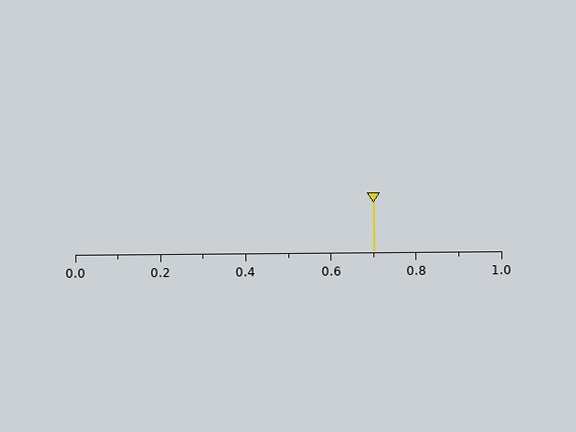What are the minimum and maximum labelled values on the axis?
The axis runs from 0.0 to 1.0.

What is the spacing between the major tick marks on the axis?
The major ticks are spaced 0.2 apart.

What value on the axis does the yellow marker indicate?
The marker indicates approximately 0.7.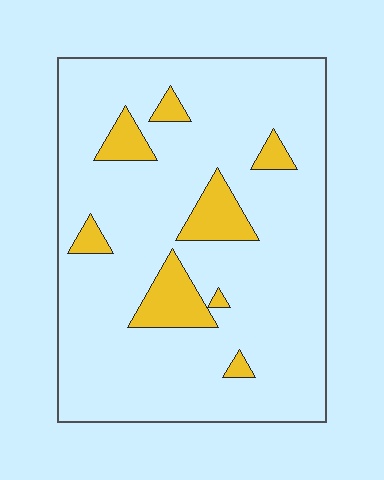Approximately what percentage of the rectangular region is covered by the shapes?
Approximately 15%.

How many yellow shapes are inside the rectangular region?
8.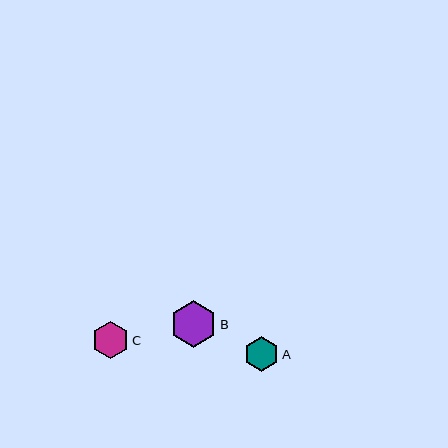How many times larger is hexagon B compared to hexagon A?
Hexagon B is approximately 1.4 times the size of hexagon A.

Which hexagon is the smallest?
Hexagon A is the smallest with a size of approximately 35 pixels.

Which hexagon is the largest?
Hexagon B is the largest with a size of approximately 47 pixels.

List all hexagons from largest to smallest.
From largest to smallest: B, C, A.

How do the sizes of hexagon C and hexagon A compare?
Hexagon C and hexagon A are approximately the same size.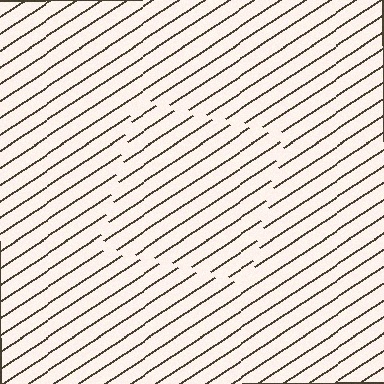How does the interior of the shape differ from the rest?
The interior of the shape contains the same grating, shifted by half a period — the contour is defined by the phase discontinuity where line-ends from the inner and outer gratings abut.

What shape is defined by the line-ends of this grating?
An illusory square. The interior of the shape contains the same grating, shifted by half a period — the contour is defined by the phase discontinuity where line-ends from the inner and outer gratings abut.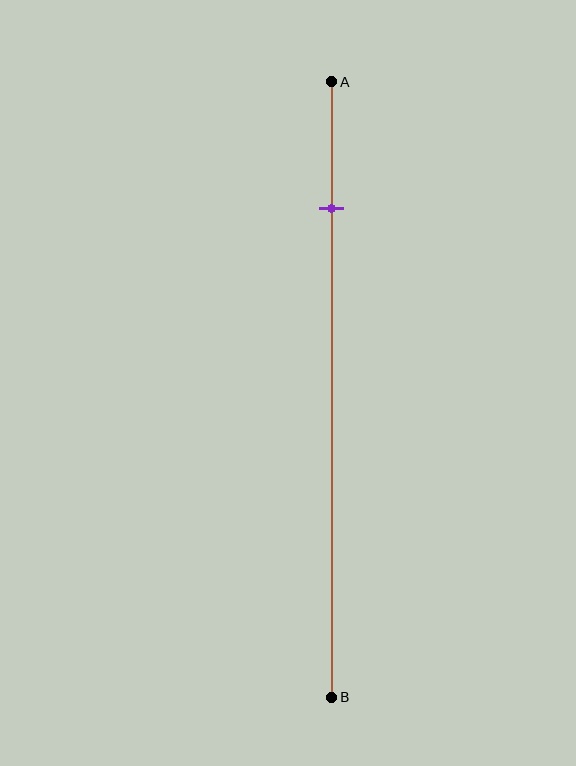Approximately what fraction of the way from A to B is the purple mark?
The purple mark is approximately 20% of the way from A to B.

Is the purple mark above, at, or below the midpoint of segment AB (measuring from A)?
The purple mark is above the midpoint of segment AB.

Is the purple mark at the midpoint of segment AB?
No, the mark is at about 20% from A, not at the 50% midpoint.